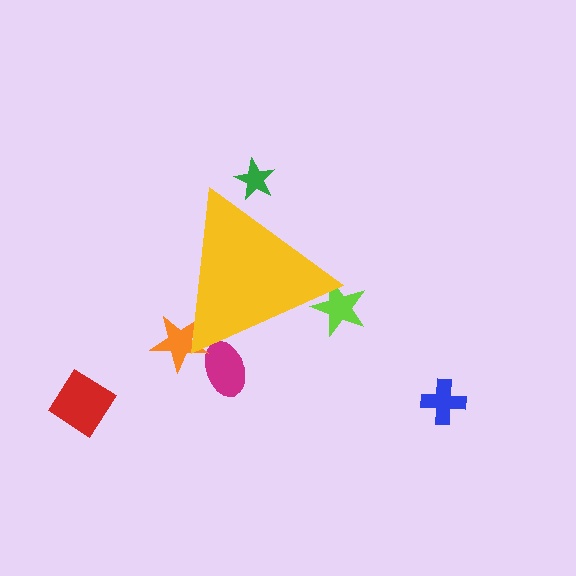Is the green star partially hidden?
Yes, the green star is partially hidden behind the yellow triangle.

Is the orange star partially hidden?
Yes, the orange star is partially hidden behind the yellow triangle.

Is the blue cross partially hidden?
No, the blue cross is fully visible.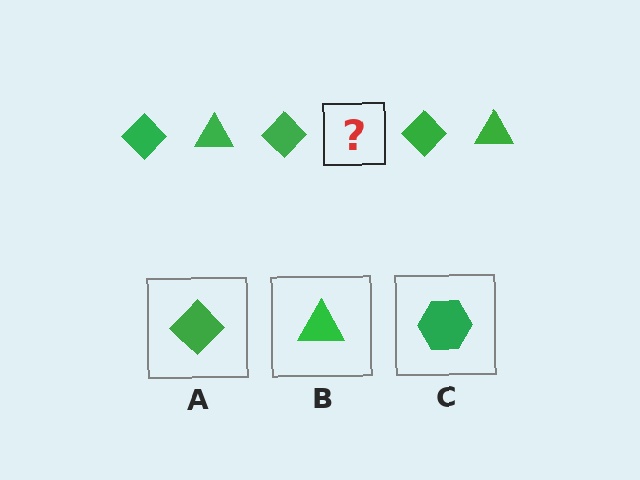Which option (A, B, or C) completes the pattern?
B.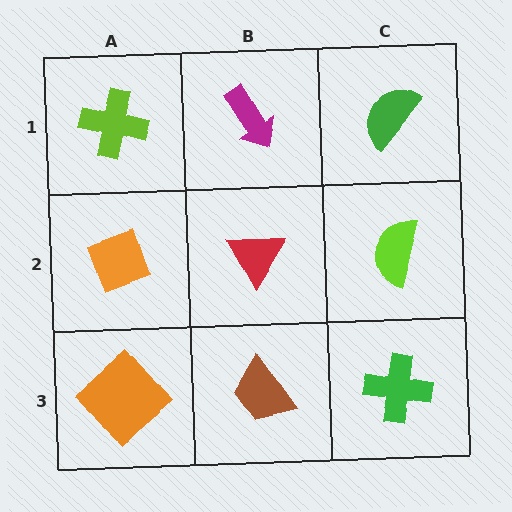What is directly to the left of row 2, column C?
A red triangle.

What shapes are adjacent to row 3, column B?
A red triangle (row 2, column B), an orange diamond (row 3, column A), a green cross (row 3, column C).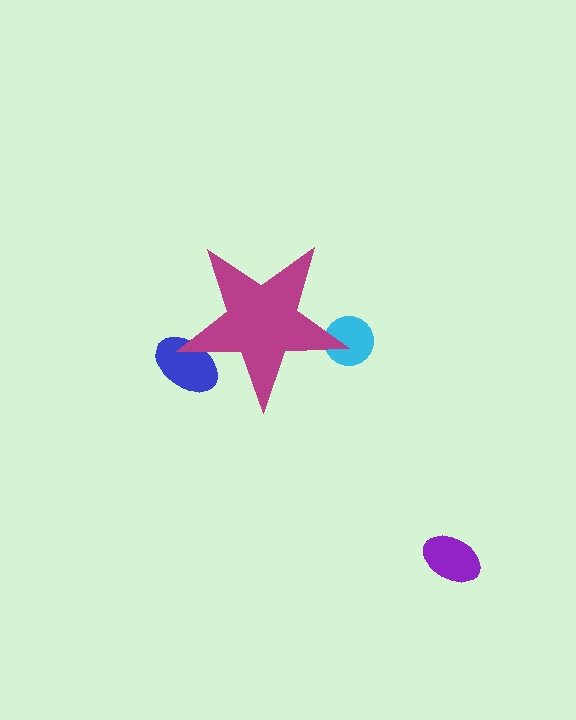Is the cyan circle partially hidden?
Yes, the cyan circle is partially hidden behind the magenta star.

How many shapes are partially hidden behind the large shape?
2 shapes are partially hidden.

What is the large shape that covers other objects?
A magenta star.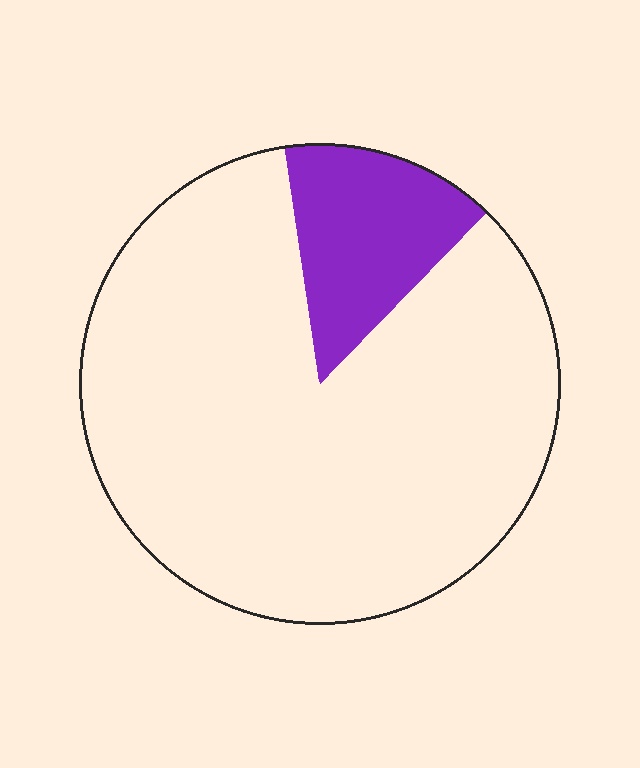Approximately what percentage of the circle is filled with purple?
Approximately 15%.